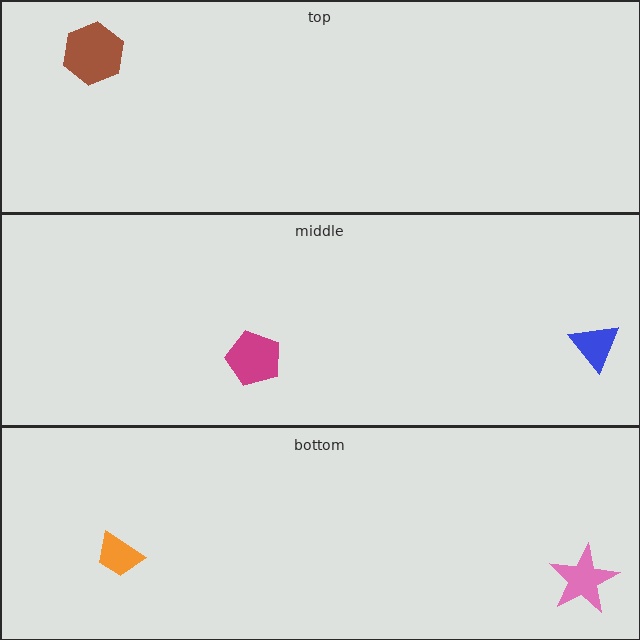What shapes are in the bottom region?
The orange trapezoid, the pink star.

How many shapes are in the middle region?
2.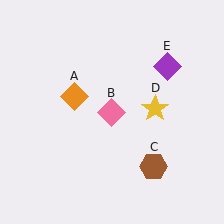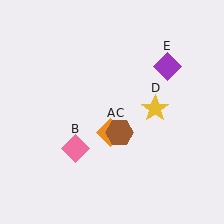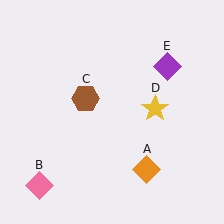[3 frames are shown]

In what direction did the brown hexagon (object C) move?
The brown hexagon (object C) moved up and to the left.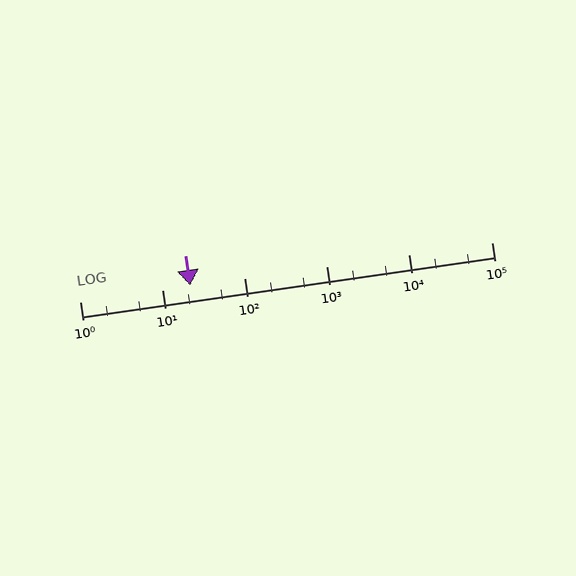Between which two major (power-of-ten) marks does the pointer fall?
The pointer is between 10 and 100.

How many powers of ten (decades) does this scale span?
The scale spans 5 decades, from 1 to 100000.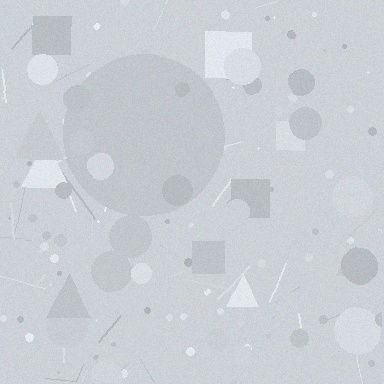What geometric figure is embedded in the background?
A circle is embedded in the background.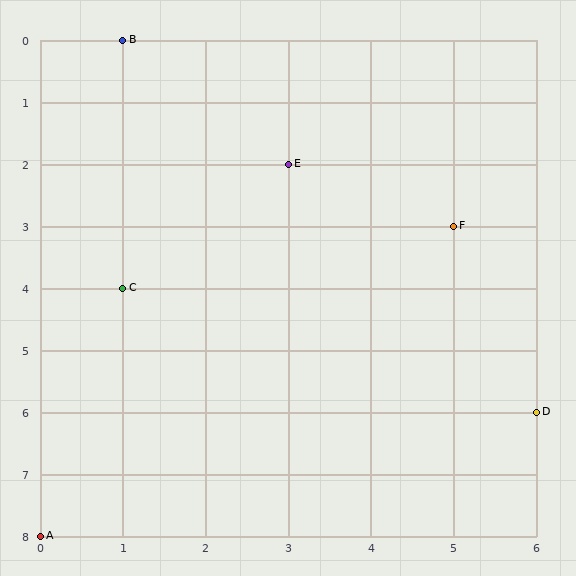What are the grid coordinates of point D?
Point D is at grid coordinates (6, 6).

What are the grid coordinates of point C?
Point C is at grid coordinates (1, 4).